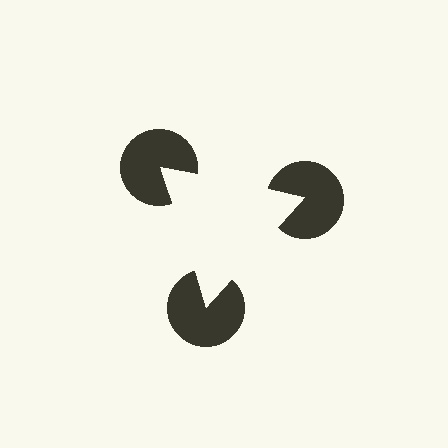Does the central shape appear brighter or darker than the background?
It typically appears slightly brighter than the background, even though no actual brightness change is drawn.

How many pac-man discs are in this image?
There are 3 — one at each vertex of the illusory triangle.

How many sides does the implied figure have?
3 sides.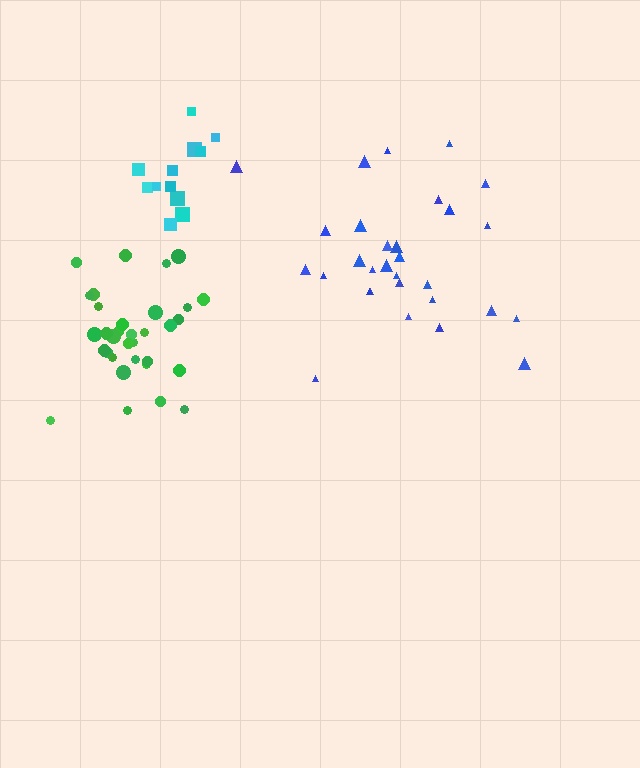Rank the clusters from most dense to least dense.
green, cyan, blue.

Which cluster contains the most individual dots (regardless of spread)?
Green (33).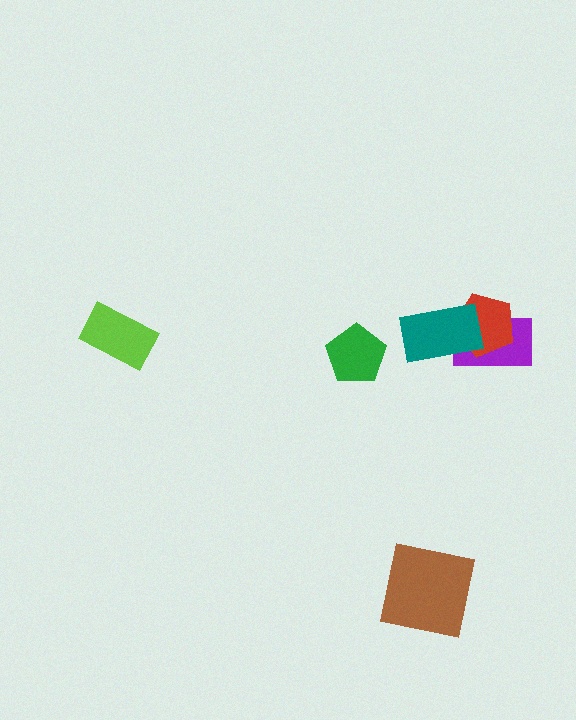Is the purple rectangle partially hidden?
Yes, it is partially covered by another shape.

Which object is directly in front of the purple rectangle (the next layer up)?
The red pentagon is directly in front of the purple rectangle.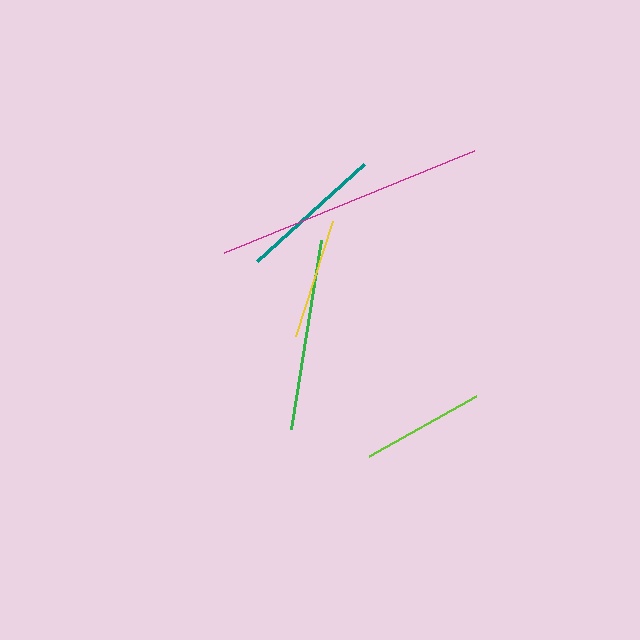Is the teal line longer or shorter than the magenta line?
The magenta line is longer than the teal line.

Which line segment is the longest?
The magenta line is the longest at approximately 271 pixels.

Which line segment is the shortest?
The yellow line is the shortest at approximately 121 pixels.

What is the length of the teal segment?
The teal segment is approximately 145 pixels long.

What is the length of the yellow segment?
The yellow segment is approximately 121 pixels long.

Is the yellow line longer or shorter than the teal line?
The teal line is longer than the yellow line.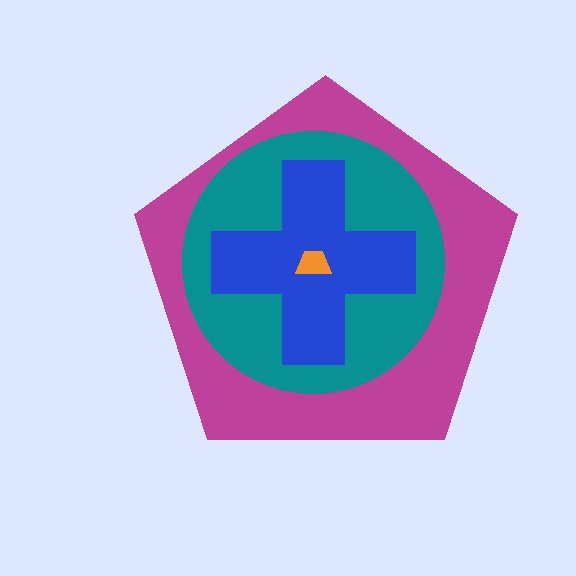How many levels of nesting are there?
4.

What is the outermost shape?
The magenta pentagon.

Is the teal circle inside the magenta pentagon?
Yes.